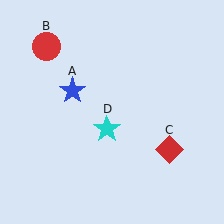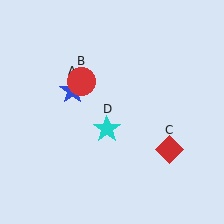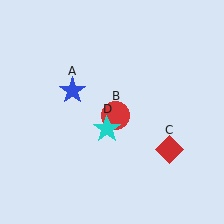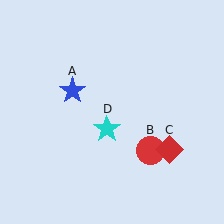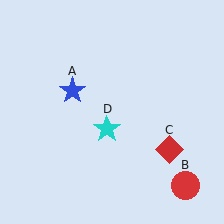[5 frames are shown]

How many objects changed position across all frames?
1 object changed position: red circle (object B).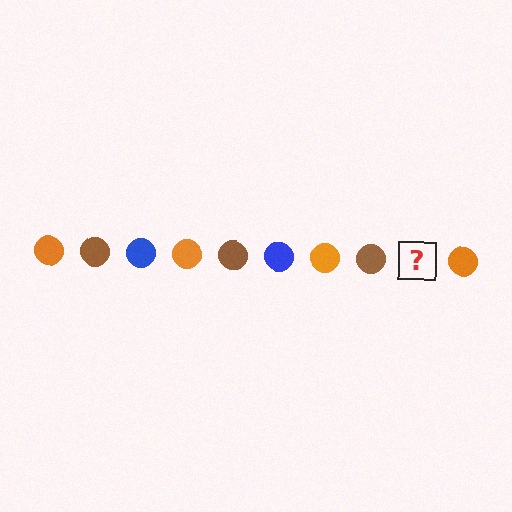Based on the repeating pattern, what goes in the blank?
The blank should be a blue circle.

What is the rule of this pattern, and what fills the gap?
The rule is that the pattern cycles through orange, brown, blue circles. The gap should be filled with a blue circle.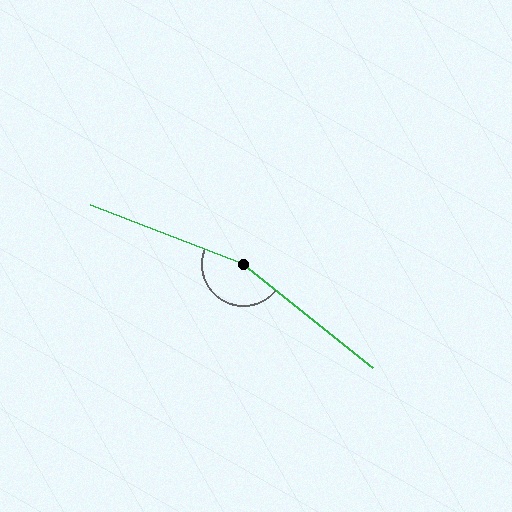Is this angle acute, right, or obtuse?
It is obtuse.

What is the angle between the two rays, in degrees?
Approximately 163 degrees.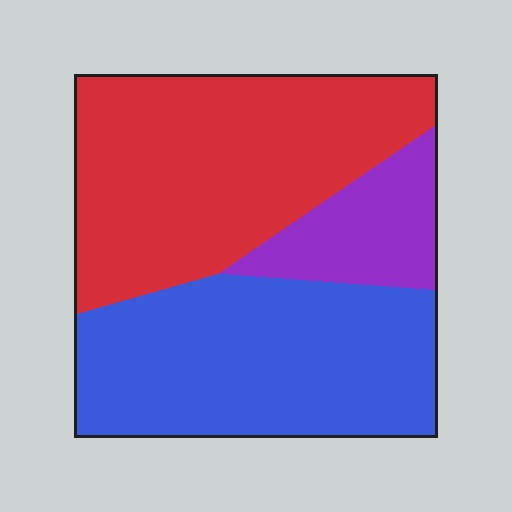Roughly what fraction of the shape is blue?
Blue takes up about two fifths (2/5) of the shape.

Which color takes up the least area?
Purple, at roughly 15%.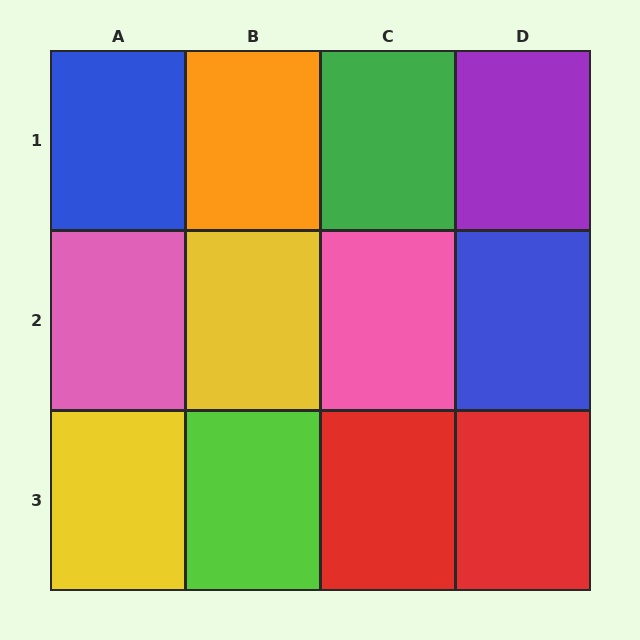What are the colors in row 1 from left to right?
Blue, orange, green, purple.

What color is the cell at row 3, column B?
Lime.